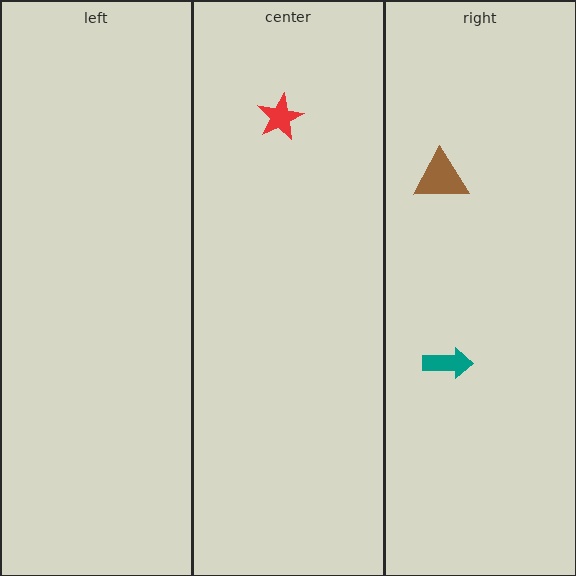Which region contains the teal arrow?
The right region.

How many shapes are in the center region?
1.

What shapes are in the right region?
The brown triangle, the teal arrow.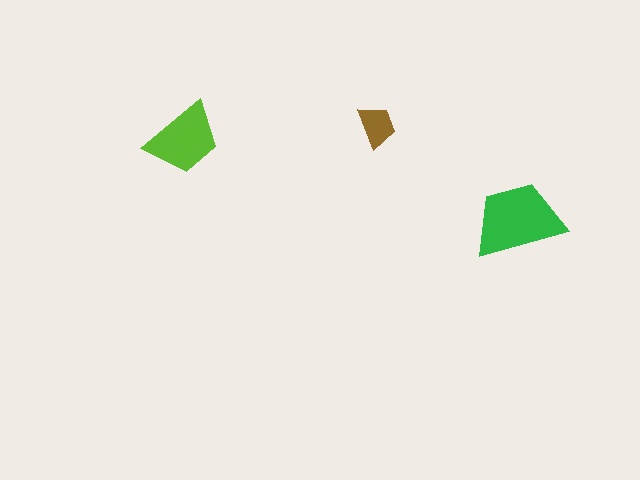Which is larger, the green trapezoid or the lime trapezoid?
The green one.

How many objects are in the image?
There are 3 objects in the image.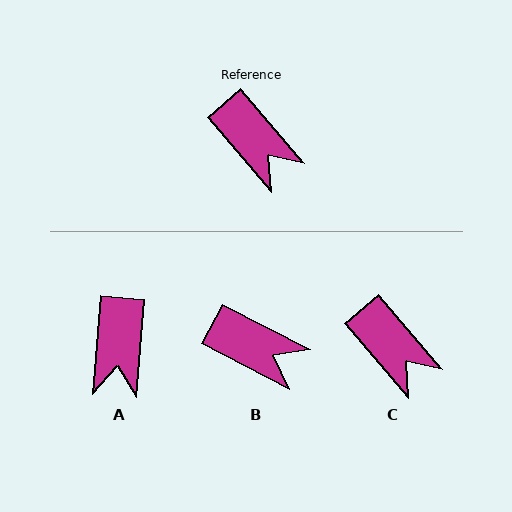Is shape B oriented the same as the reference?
No, it is off by about 22 degrees.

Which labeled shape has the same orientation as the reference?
C.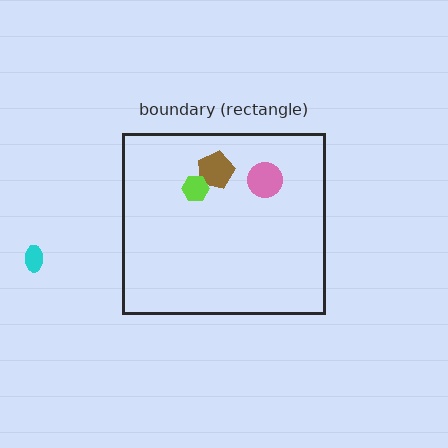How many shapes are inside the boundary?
3 inside, 1 outside.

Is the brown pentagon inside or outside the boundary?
Inside.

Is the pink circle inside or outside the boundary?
Inside.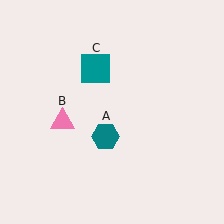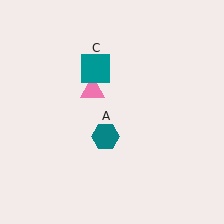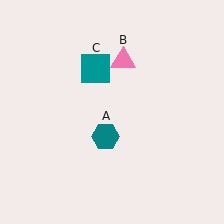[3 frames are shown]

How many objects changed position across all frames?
1 object changed position: pink triangle (object B).